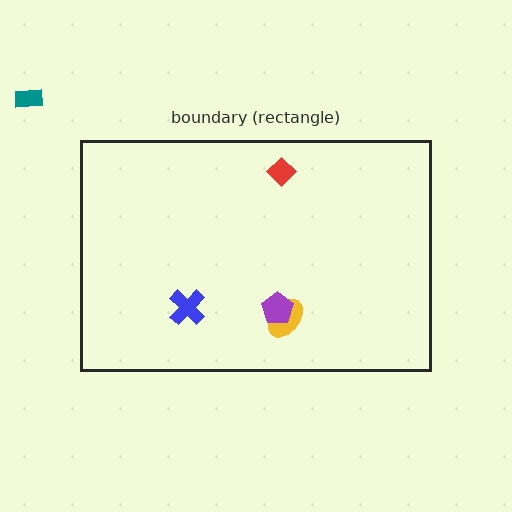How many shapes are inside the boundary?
4 inside, 1 outside.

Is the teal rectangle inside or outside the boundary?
Outside.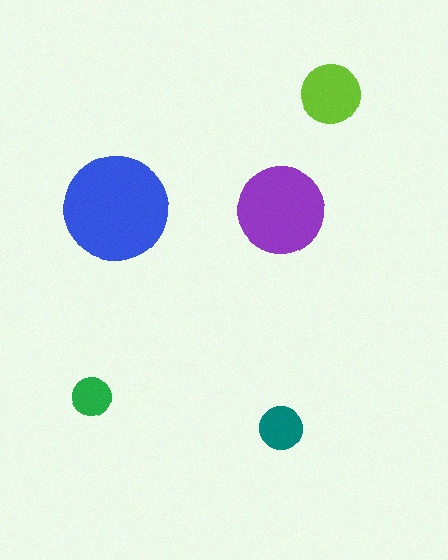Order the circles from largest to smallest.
the blue one, the purple one, the lime one, the teal one, the green one.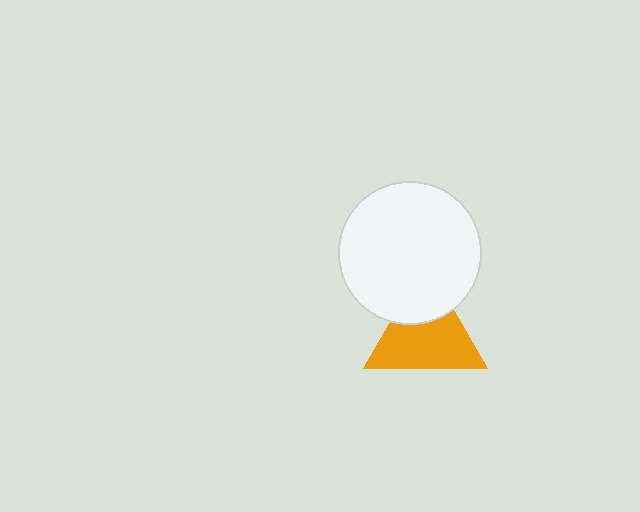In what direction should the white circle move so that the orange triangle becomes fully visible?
The white circle should move up. That is the shortest direction to clear the overlap and leave the orange triangle fully visible.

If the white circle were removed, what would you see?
You would see the complete orange triangle.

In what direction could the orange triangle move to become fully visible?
The orange triangle could move down. That would shift it out from behind the white circle entirely.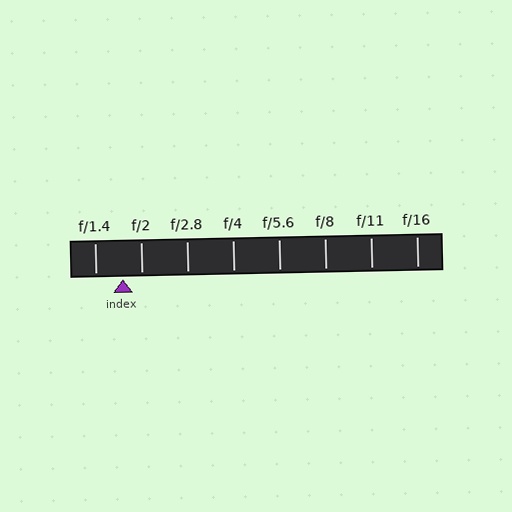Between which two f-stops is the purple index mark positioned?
The index mark is between f/1.4 and f/2.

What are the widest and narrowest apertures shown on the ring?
The widest aperture shown is f/1.4 and the narrowest is f/16.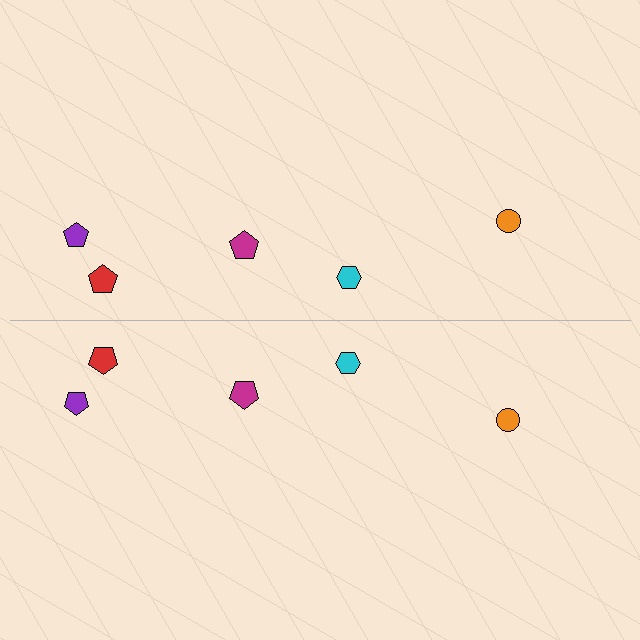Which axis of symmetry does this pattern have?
The pattern has a horizontal axis of symmetry running through the center of the image.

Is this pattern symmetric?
Yes, this pattern has bilateral (reflection) symmetry.